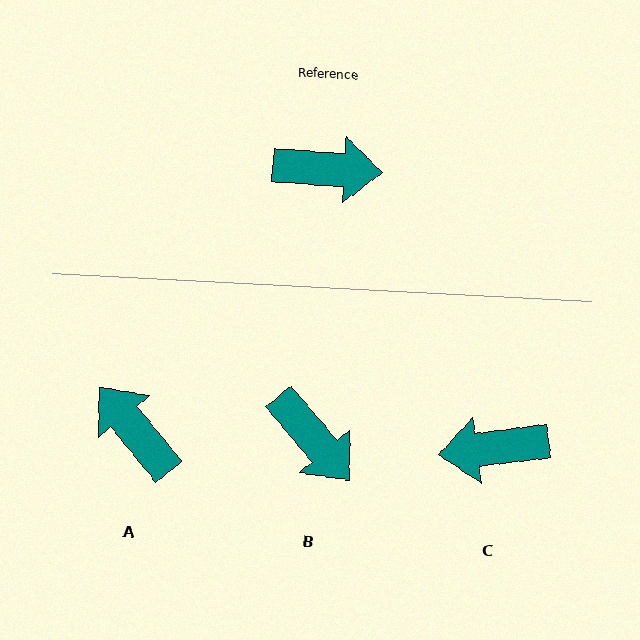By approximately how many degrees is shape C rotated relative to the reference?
Approximately 169 degrees clockwise.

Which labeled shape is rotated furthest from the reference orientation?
C, about 169 degrees away.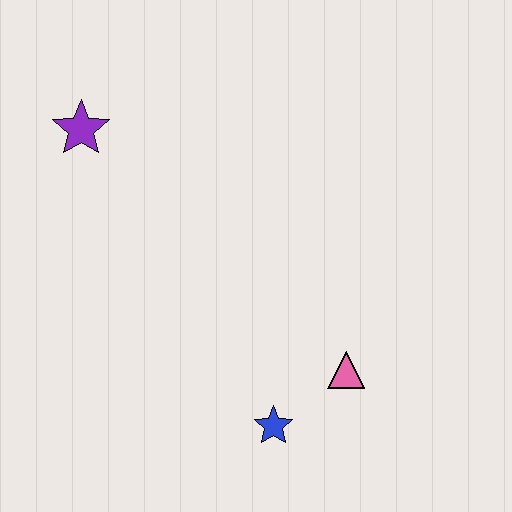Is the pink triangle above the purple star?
No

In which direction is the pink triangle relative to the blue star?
The pink triangle is to the right of the blue star.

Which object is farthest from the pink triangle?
The purple star is farthest from the pink triangle.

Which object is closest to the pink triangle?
The blue star is closest to the pink triangle.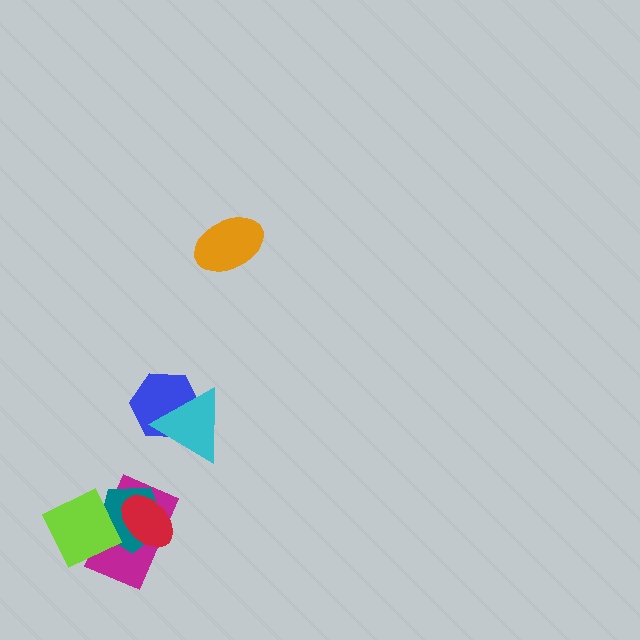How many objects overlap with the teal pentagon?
3 objects overlap with the teal pentagon.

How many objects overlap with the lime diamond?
2 objects overlap with the lime diamond.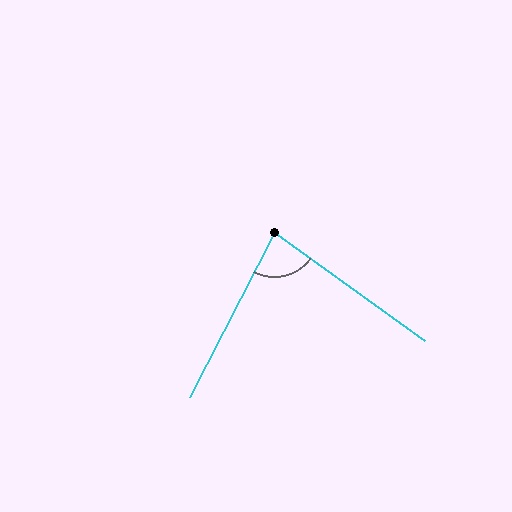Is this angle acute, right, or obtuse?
It is acute.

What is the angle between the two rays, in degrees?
Approximately 81 degrees.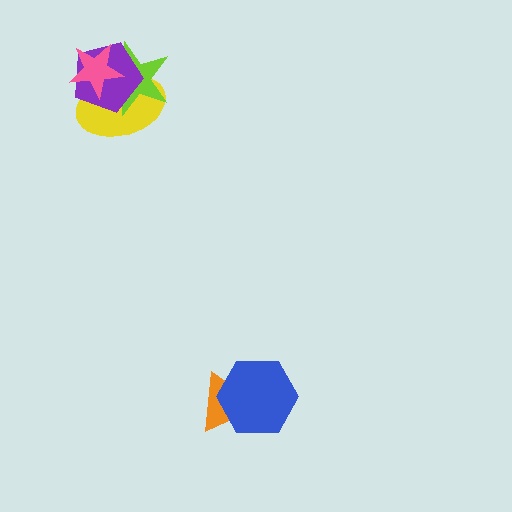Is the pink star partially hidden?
No, no other shape covers it.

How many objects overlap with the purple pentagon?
3 objects overlap with the purple pentagon.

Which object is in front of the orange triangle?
The blue hexagon is in front of the orange triangle.